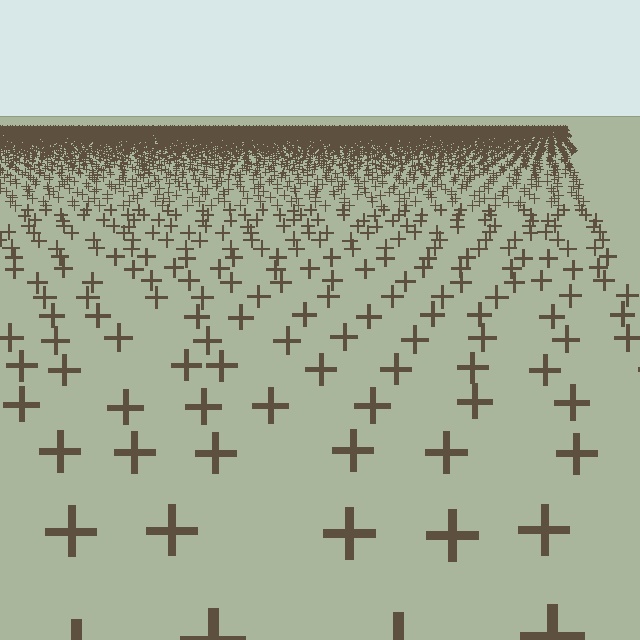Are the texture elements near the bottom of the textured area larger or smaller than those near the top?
Larger. Near the bottom, elements are closer to the viewer and appear at a bigger on-screen size.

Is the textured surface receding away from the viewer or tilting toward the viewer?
The surface is receding away from the viewer. Texture elements get smaller and denser toward the top.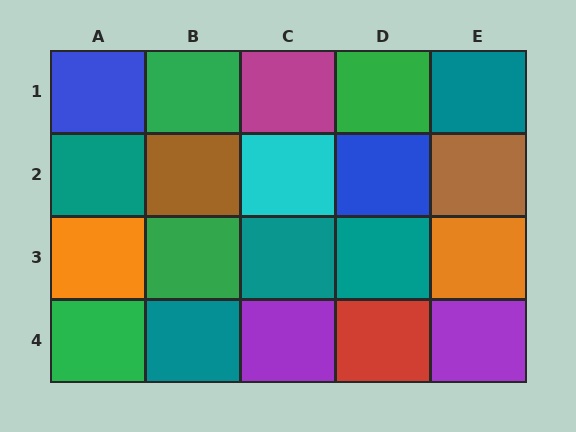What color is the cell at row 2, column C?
Cyan.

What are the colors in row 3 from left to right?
Orange, green, teal, teal, orange.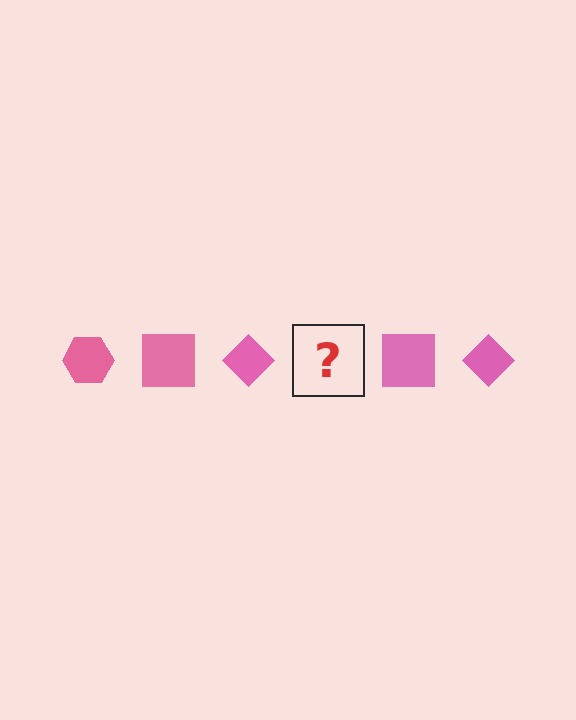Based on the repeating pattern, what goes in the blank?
The blank should be a pink hexagon.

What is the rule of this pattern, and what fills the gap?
The rule is that the pattern cycles through hexagon, square, diamond shapes in pink. The gap should be filled with a pink hexagon.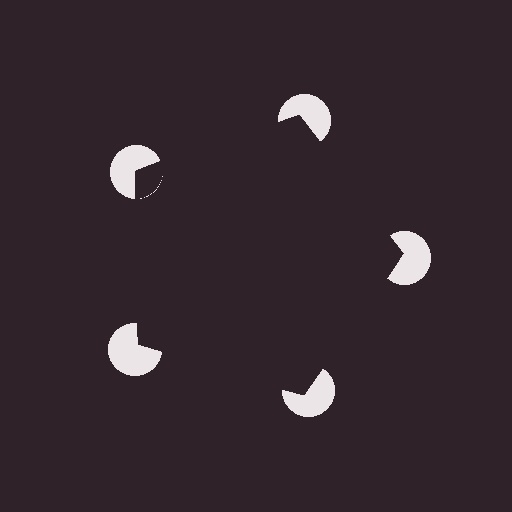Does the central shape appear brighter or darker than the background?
It typically appears slightly darker than the background, even though no actual brightness change is drawn.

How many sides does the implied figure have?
5 sides.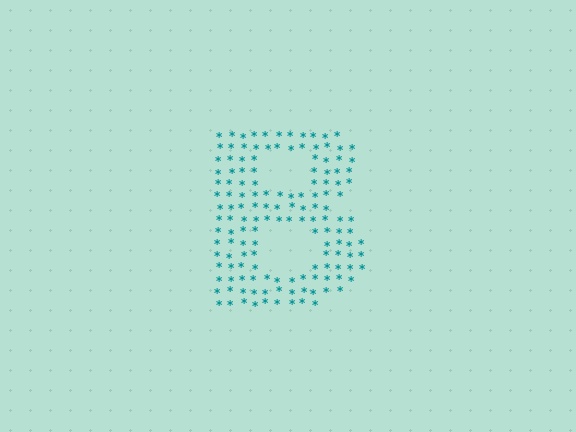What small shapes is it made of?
It is made of small asterisks.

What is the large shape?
The large shape is the letter B.